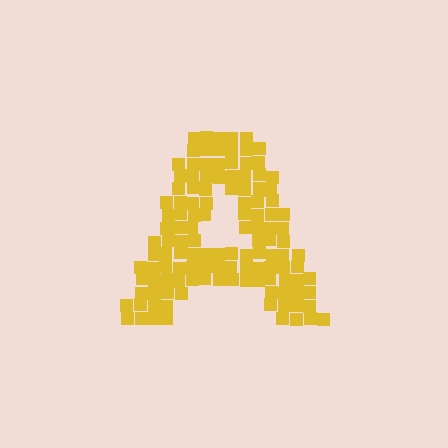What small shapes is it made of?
It is made of small squares.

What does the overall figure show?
The overall figure shows the letter A.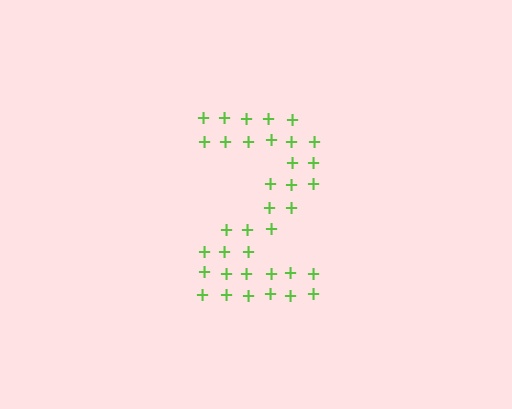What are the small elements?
The small elements are plus signs.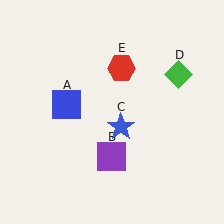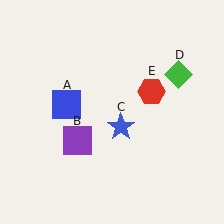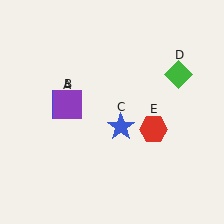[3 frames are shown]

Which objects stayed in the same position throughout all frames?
Blue square (object A) and blue star (object C) and green diamond (object D) remained stationary.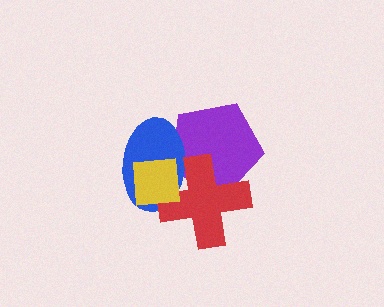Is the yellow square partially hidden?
No, no other shape covers it.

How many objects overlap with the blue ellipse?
3 objects overlap with the blue ellipse.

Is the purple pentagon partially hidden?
Yes, it is partially covered by another shape.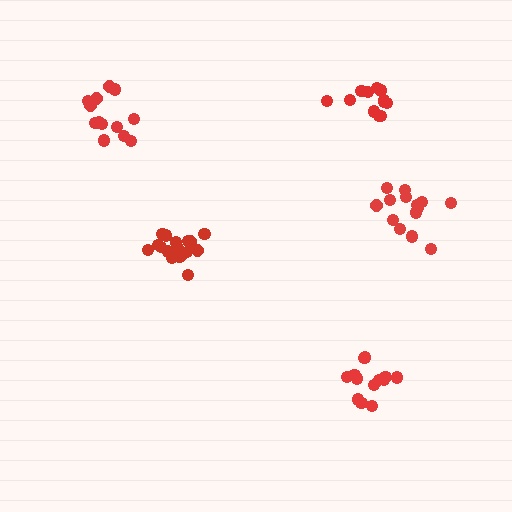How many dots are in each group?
Group 1: 17 dots, Group 2: 13 dots, Group 3: 12 dots, Group 4: 14 dots, Group 5: 14 dots (70 total).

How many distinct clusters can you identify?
There are 5 distinct clusters.